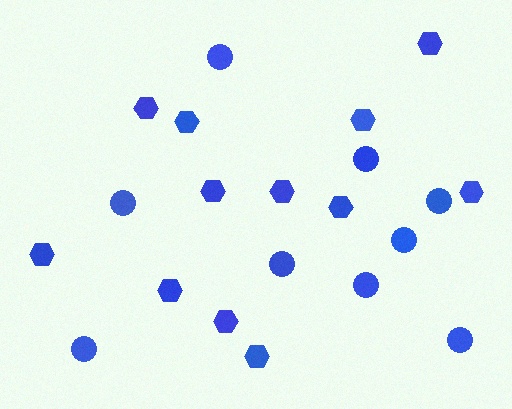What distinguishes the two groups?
There are 2 groups: one group of hexagons (12) and one group of circles (9).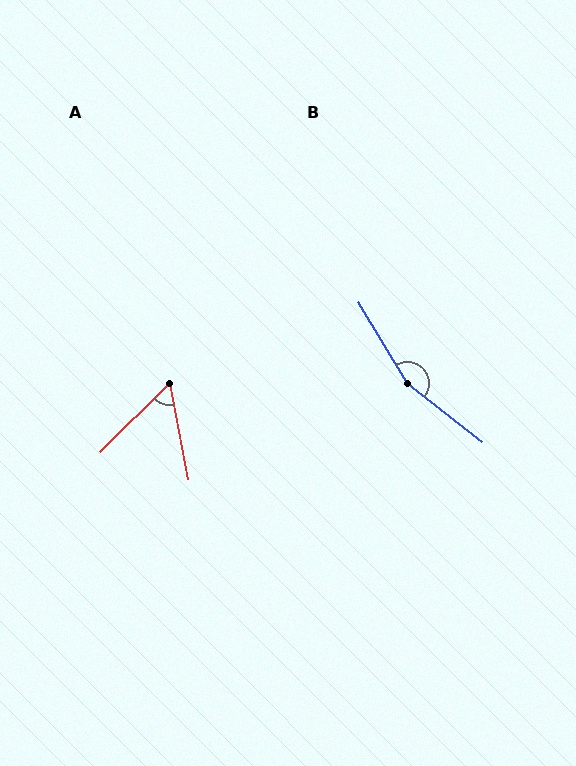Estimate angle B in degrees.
Approximately 159 degrees.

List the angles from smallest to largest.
A (56°), B (159°).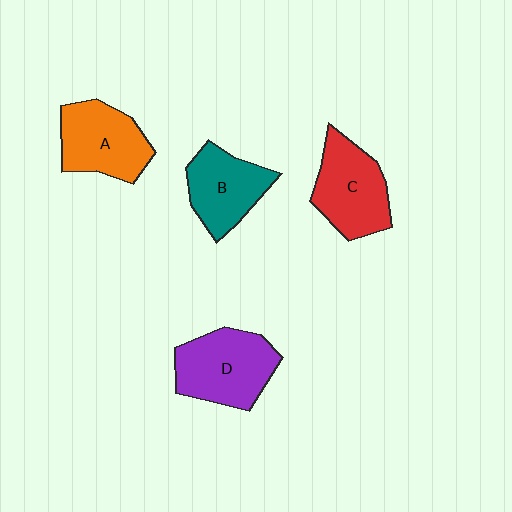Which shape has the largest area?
Shape D (purple).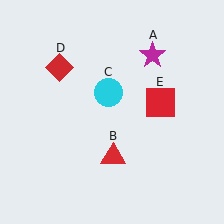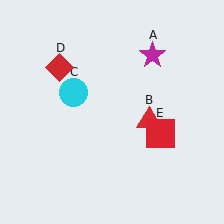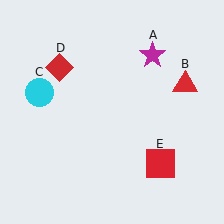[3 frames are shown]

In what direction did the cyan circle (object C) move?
The cyan circle (object C) moved left.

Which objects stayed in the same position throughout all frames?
Magenta star (object A) and red diamond (object D) remained stationary.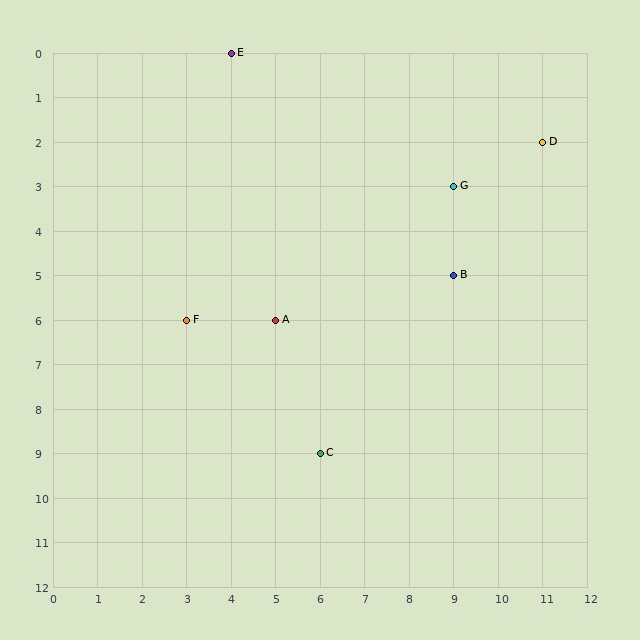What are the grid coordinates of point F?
Point F is at grid coordinates (3, 6).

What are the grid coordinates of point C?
Point C is at grid coordinates (6, 9).